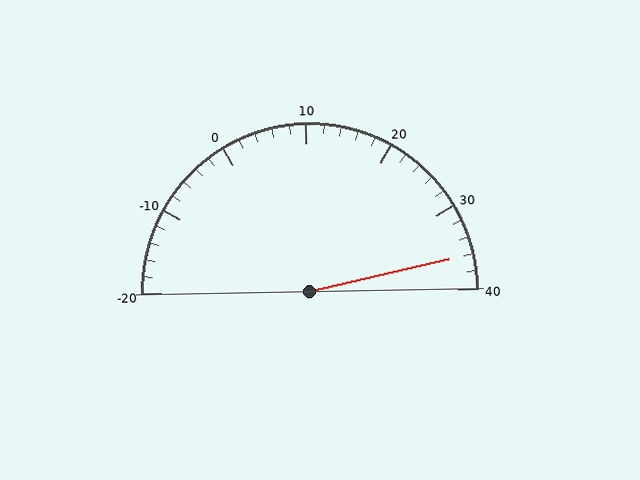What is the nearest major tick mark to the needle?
The nearest major tick mark is 40.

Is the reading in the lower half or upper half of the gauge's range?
The reading is in the upper half of the range (-20 to 40).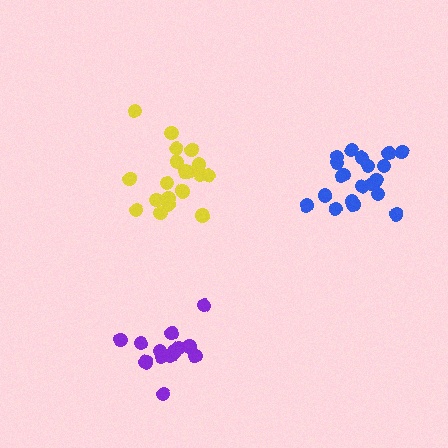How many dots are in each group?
Group 1: 19 dots, Group 2: 20 dots, Group 3: 14 dots (53 total).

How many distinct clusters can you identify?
There are 3 distinct clusters.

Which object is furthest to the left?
The yellow cluster is leftmost.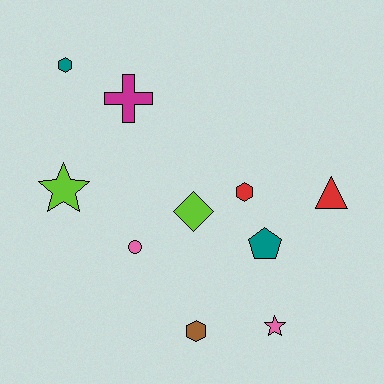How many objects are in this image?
There are 10 objects.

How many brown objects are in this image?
There is 1 brown object.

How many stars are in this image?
There are 2 stars.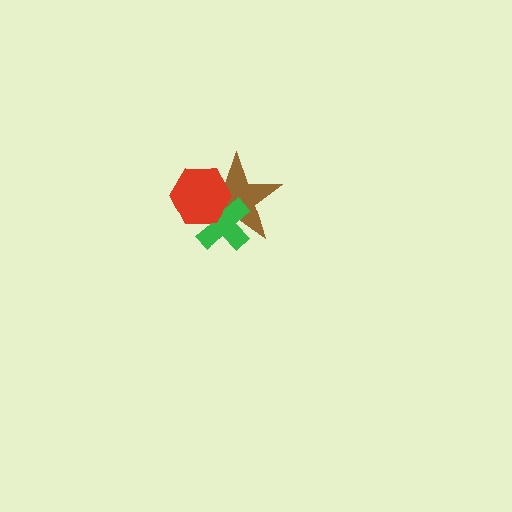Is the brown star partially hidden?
Yes, it is partially covered by another shape.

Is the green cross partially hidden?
Yes, it is partially covered by another shape.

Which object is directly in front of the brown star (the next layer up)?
The green cross is directly in front of the brown star.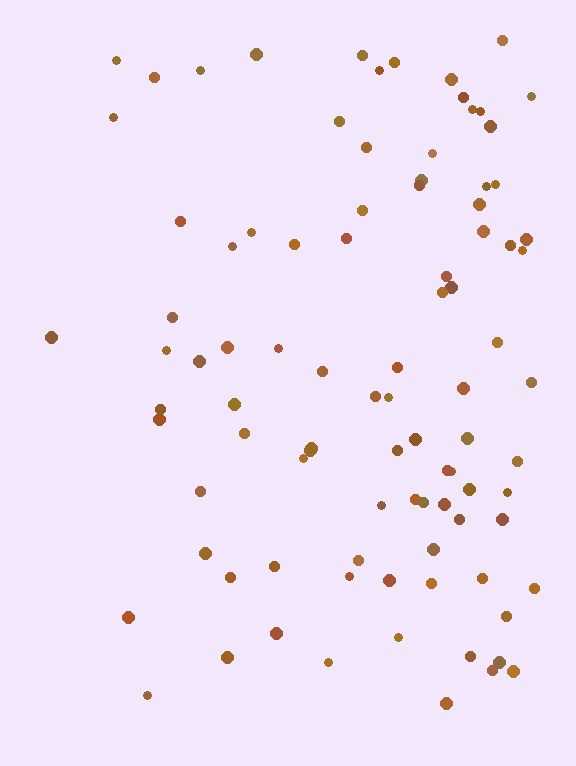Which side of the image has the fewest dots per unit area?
The left.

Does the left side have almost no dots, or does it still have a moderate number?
Still a moderate number, just noticeably fewer than the right.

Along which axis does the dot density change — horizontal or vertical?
Horizontal.